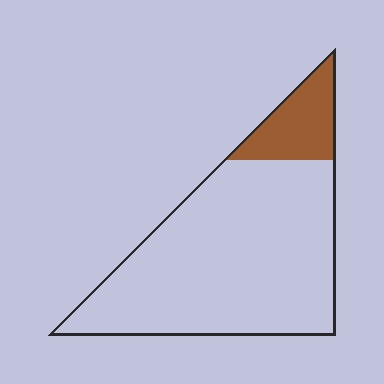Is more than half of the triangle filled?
No.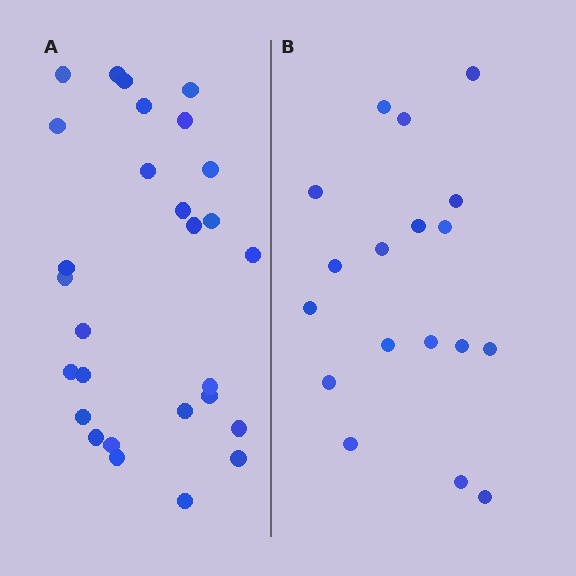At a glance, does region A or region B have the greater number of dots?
Region A (the left region) has more dots.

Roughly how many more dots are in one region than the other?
Region A has roughly 10 or so more dots than region B.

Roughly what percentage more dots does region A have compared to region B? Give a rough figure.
About 55% more.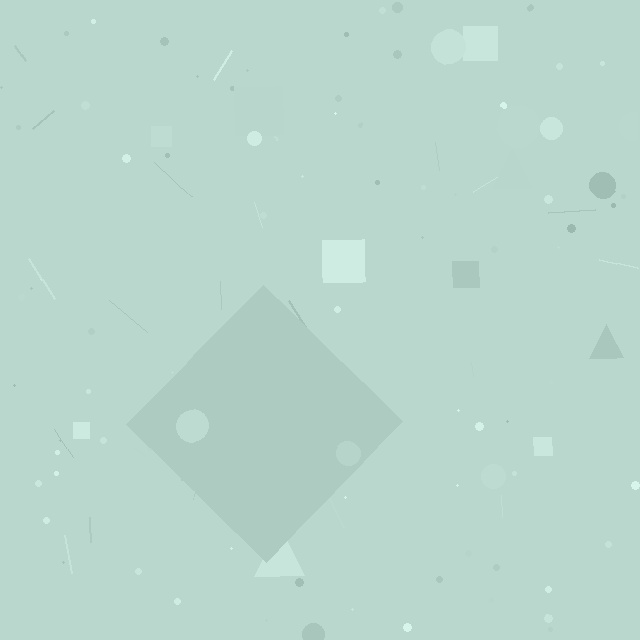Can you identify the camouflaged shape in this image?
The camouflaged shape is a diamond.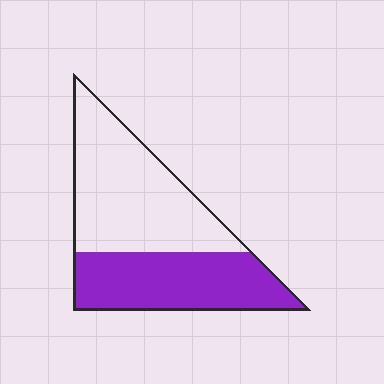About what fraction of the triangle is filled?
About two fifths (2/5).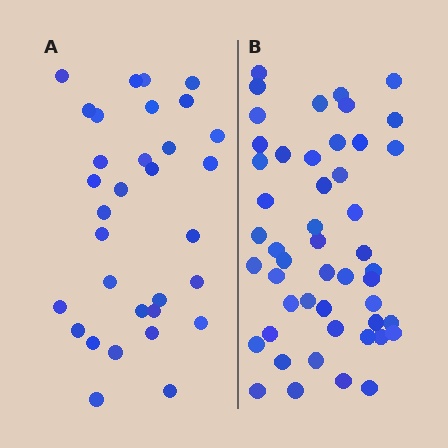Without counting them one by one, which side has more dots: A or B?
Region B (the right region) has more dots.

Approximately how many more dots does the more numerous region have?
Region B has approximately 15 more dots than region A.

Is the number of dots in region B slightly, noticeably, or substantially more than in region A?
Region B has substantially more. The ratio is roughly 1.5 to 1.